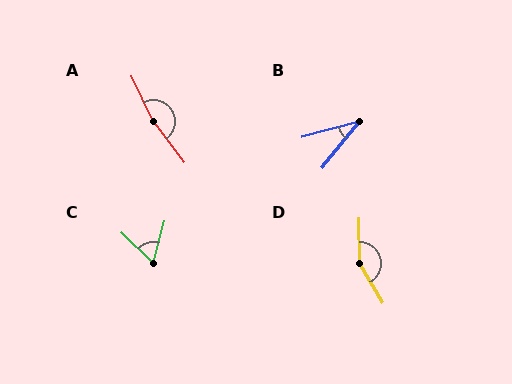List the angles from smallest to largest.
B (36°), C (62°), D (150°), A (169°).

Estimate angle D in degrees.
Approximately 150 degrees.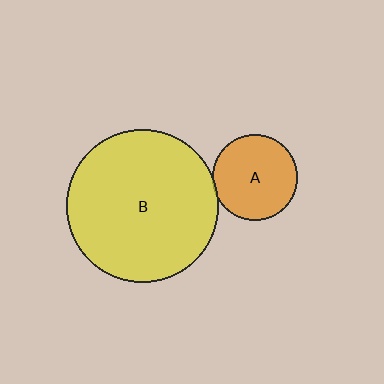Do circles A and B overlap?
Yes.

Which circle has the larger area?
Circle B (yellow).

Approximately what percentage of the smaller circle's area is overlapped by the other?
Approximately 5%.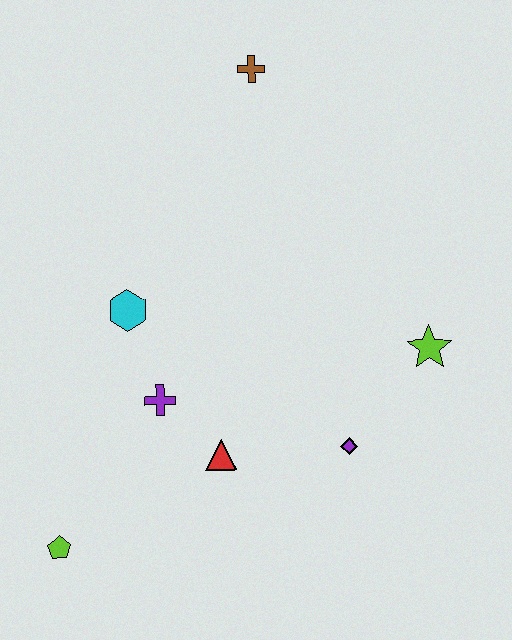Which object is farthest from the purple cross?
The brown cross is farthest from the purple cross.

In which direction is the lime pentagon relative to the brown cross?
The lime pentagon is below the brown cross.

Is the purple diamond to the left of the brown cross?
No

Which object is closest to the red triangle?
The purple cross is closest to the red triangle.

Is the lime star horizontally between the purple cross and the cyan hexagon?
No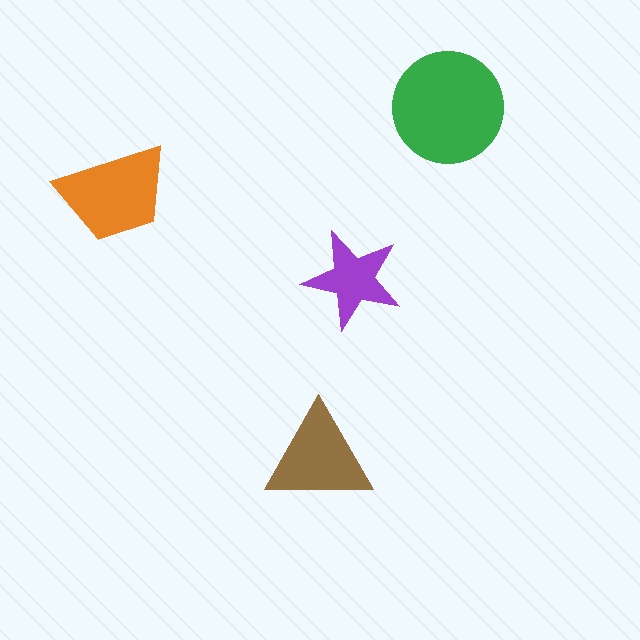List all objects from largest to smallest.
The green circle, the orange trapezoid, the brown triangle, the purple star.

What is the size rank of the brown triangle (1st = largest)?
3rd.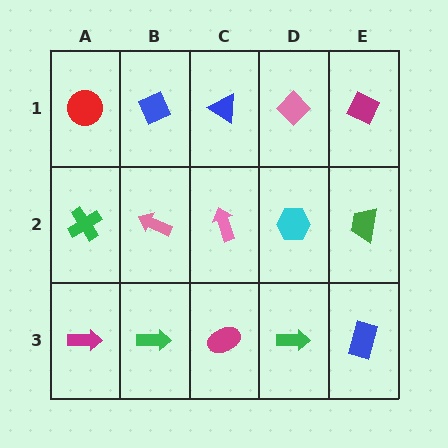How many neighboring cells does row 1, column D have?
3.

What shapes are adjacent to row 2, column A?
A red circle (row 1, column A), a magenta arrow (row 3, column A), a pink arrow (row 2, column B).